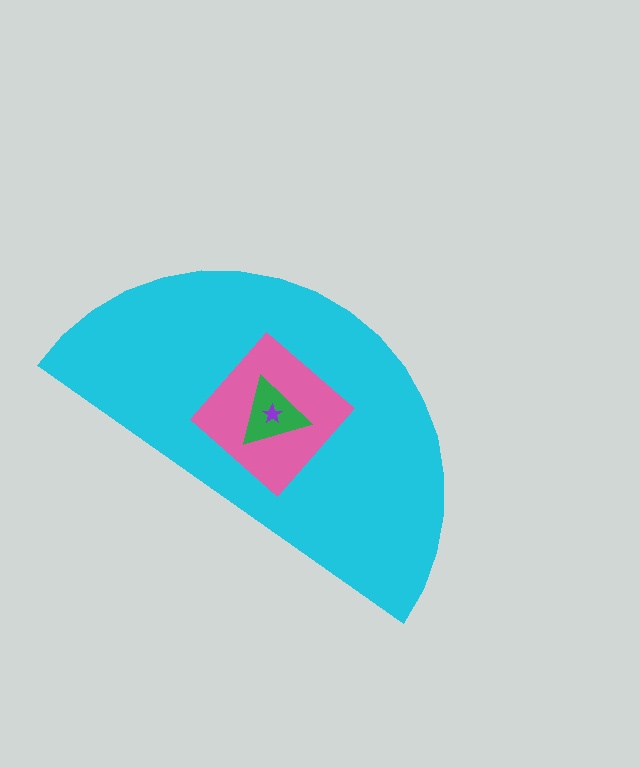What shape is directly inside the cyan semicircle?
The pink diamond.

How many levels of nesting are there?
4.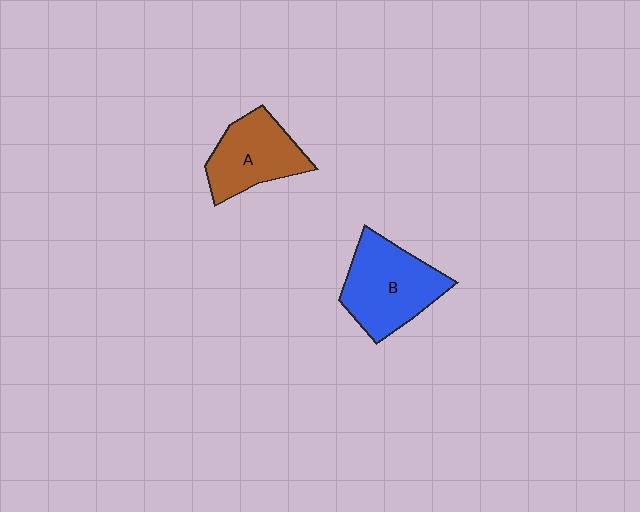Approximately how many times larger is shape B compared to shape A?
Approximately 1.2 times.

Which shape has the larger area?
Shape B (blue).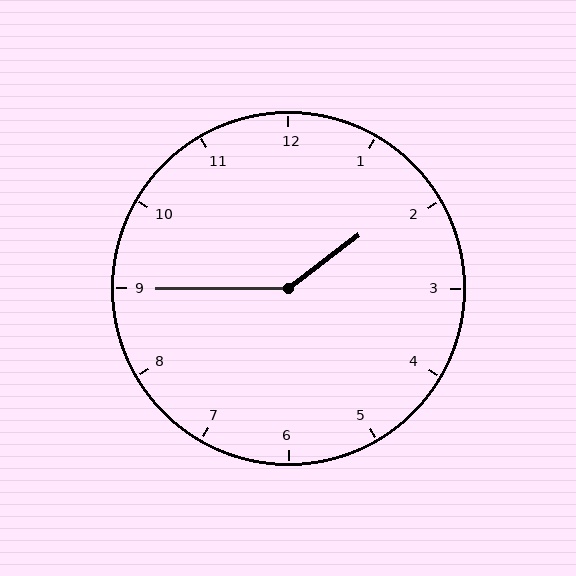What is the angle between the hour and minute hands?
Approximately 142 degrees.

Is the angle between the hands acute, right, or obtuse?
It is obtuse.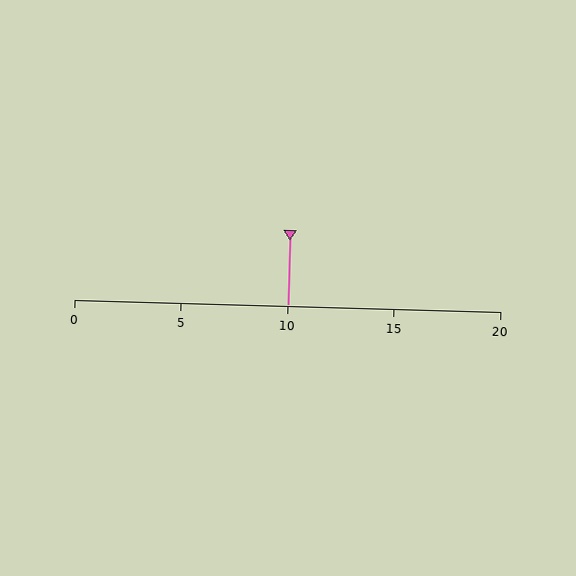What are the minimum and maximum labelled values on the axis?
The axis runs from 0 to 20.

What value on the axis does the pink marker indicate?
The marker indicates approximately 10.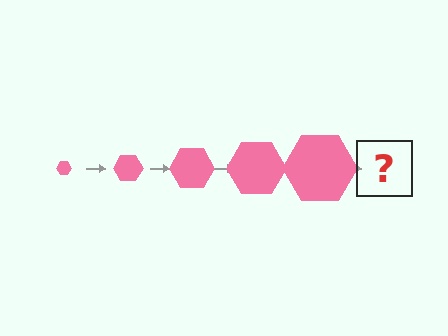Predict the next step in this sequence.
The next step is a pink hexagon, larger than the previous one.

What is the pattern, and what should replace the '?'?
The pattern is that the hexagon gets progressively larger each step. The '?' should be a pink hexagon, larger than the previous one.